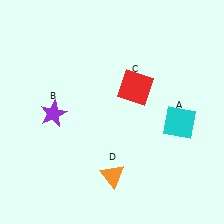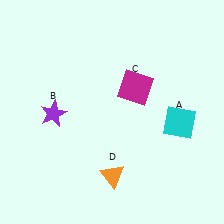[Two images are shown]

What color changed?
The square (C) changed from red in Image 1 to magenta in Image 2.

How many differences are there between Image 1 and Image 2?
There is 1 difference between the two images.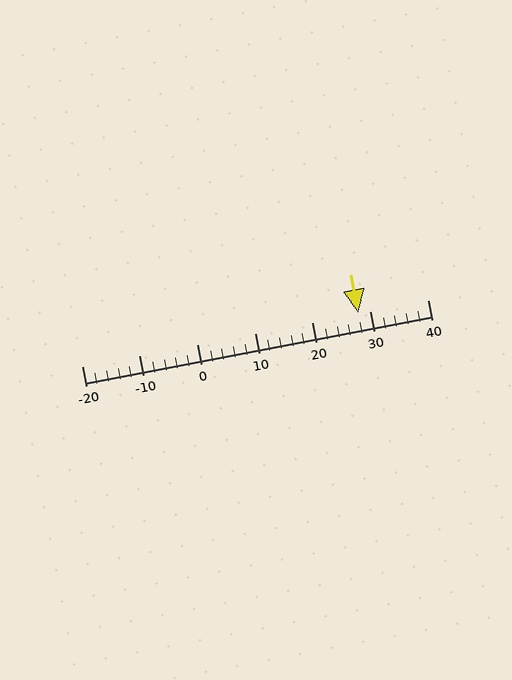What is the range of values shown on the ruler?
The ruler shows values from -20 to 40.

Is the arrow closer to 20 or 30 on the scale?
The arrow is closer to 30.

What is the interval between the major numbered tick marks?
The major tick marks are spaced 10 units apart.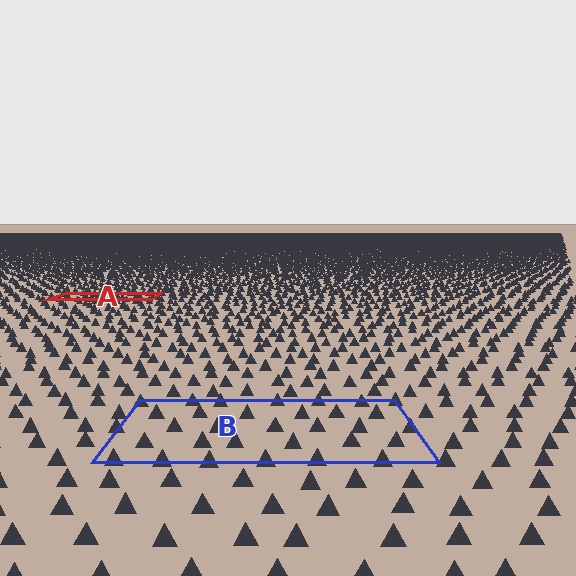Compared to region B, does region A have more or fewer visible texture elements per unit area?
Region A has more texture elements per unit area — they are packed more densely because it is farther away.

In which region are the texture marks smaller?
The texture marks are smaller in region A, because it is farther away.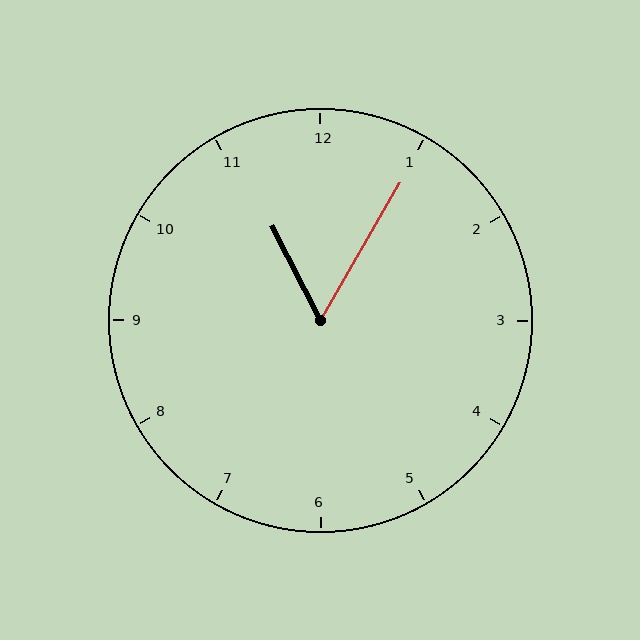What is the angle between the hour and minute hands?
Approximately 58 degrees.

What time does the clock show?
11:05.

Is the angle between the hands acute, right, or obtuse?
It is acute.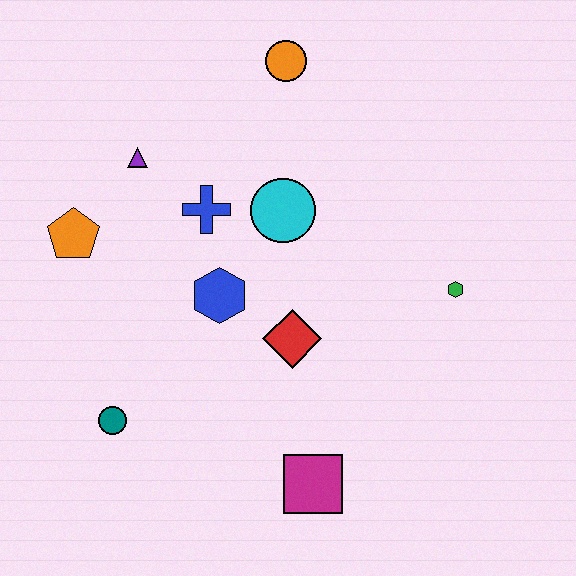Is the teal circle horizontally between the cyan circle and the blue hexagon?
No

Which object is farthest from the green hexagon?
The orange pentagon is farthest from the green hexagon.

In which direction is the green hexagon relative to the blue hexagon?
The green hexagon is to the right of the blue hexagon.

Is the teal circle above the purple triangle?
No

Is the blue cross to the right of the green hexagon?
No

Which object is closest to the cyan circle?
The blue cross is closest to the cyan circle.